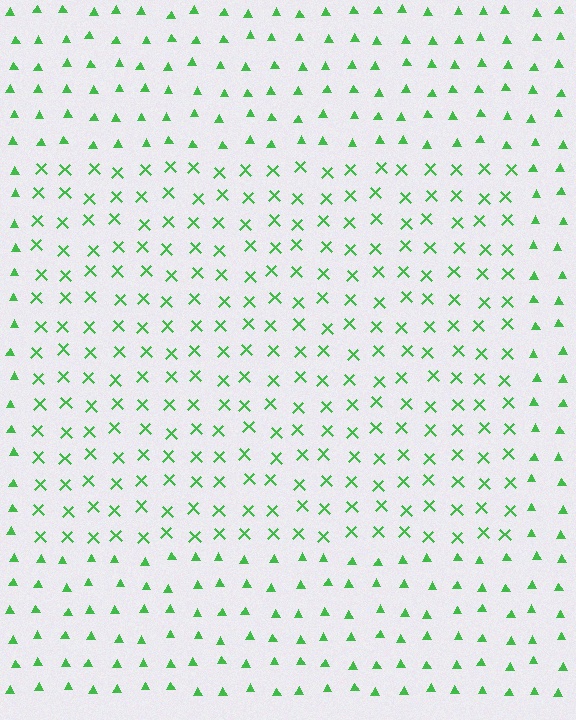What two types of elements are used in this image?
The image uses X marks inside the rectangle region and triangles outside it.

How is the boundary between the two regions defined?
The boundary is defined by a change in element shape: X marks inside vs. triangles outside. All elements share the same color and spacing.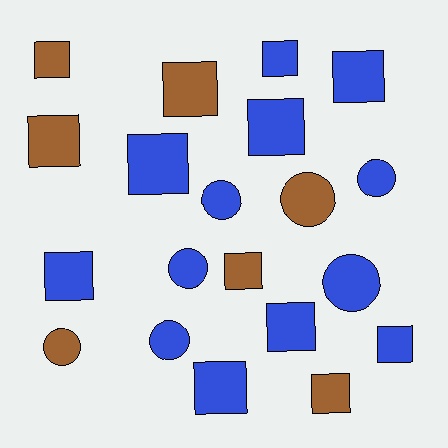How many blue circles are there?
There are 5 blue circles.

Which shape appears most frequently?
Square, with 13 objects.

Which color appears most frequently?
Blue, with 13 objects.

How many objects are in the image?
There are 20 objects.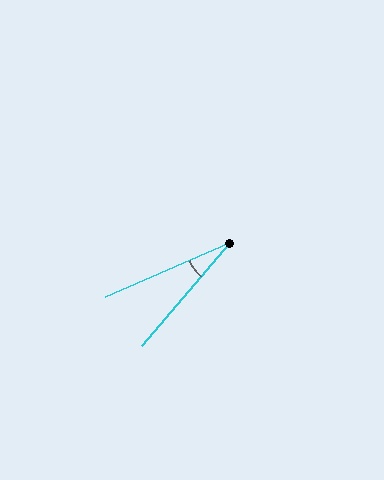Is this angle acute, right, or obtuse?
It is acute.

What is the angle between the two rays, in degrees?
Approximately 26 degrees.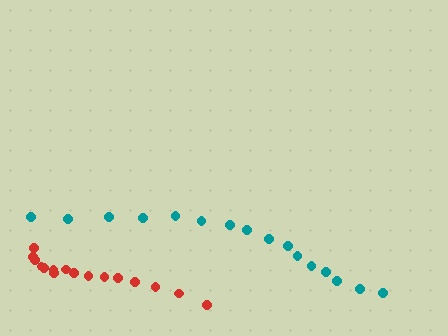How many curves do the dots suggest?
There are 2 distinct paths.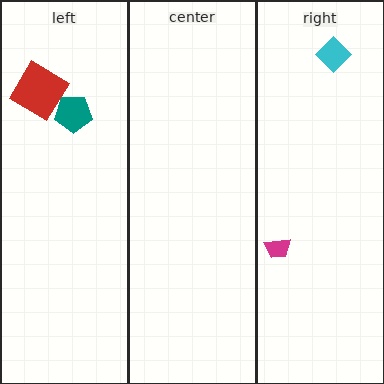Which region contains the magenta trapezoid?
The right region.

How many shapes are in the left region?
3.